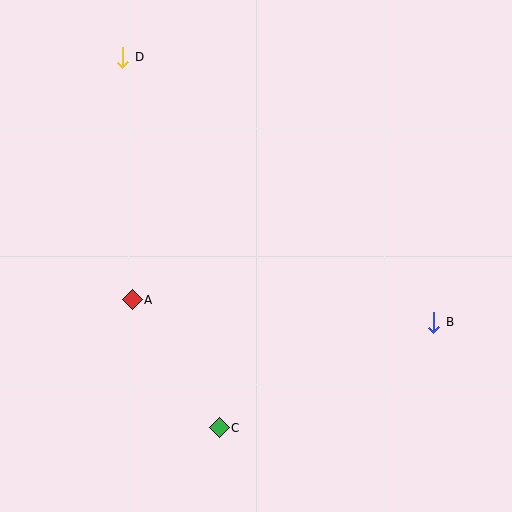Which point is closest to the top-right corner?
Point B is closest to the top-right corner.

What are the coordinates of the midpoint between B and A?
The midpoint between B and A is at (283, 311).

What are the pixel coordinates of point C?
Point C is at (219, 428).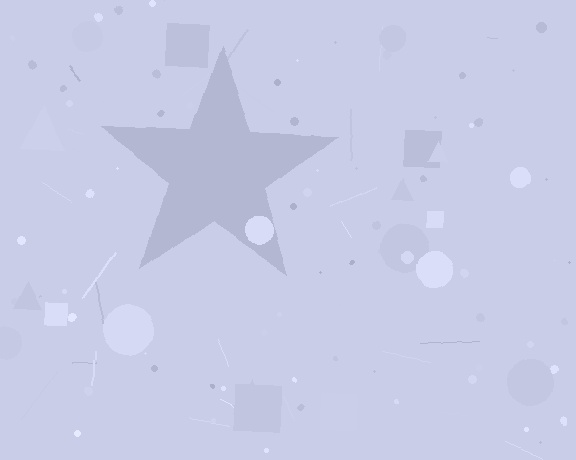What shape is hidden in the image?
A star is hidden in the image.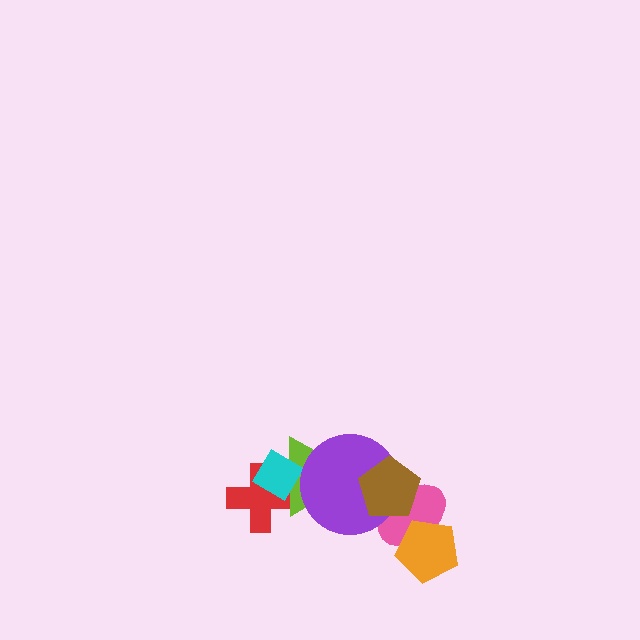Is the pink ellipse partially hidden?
Yes, it is partially covered by another shape.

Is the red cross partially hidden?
Yes, it is partially covered by another shape.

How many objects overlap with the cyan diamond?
2 objects overlap with the cyan diamond.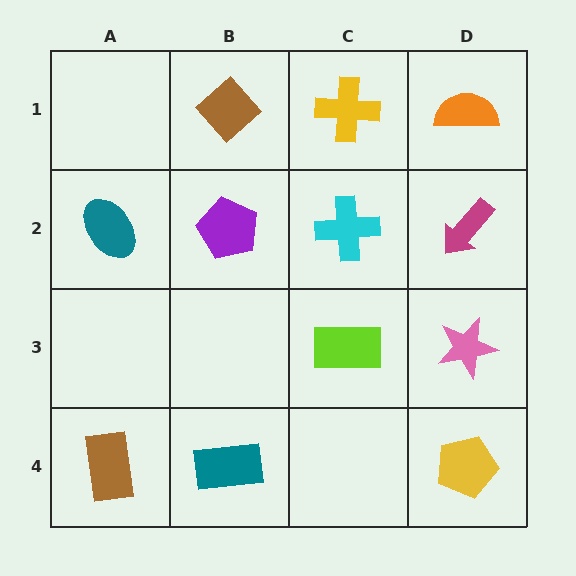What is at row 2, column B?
A purple pentagon.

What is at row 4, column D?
A yellow pentagon.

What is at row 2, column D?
A magenta arrow.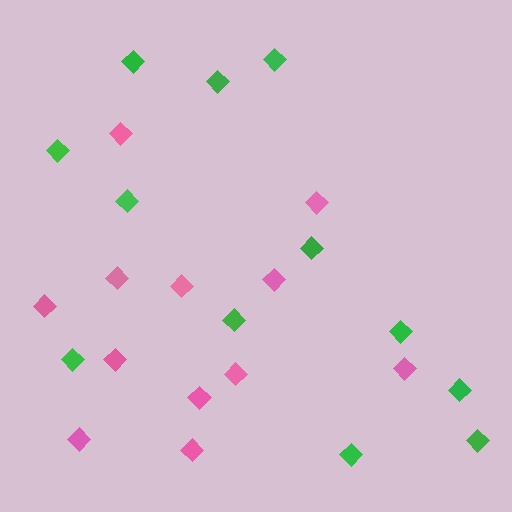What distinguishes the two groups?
There are 2 groups: one group of pink diamonds (12) and one group of green diamonds (12).